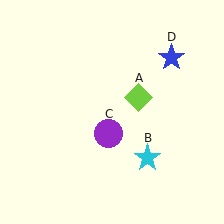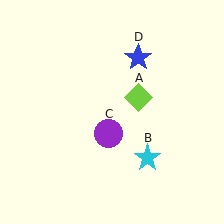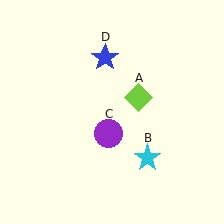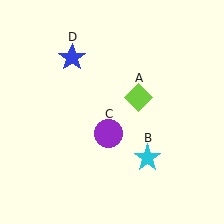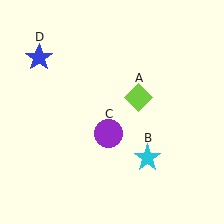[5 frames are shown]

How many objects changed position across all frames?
1 object changed position: blue star (object D).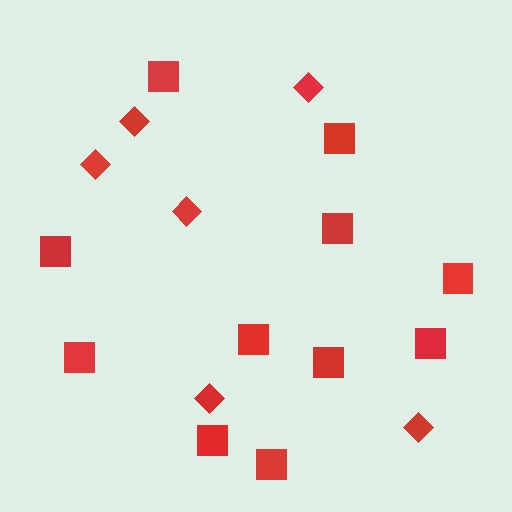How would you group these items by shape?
There are 2 groups: one group of diamonds (6) and one group of squares (11).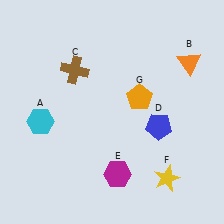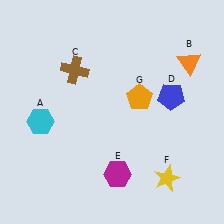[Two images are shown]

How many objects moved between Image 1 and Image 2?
1 object moved between the two images.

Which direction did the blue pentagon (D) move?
The blue pentagon (D) moved up.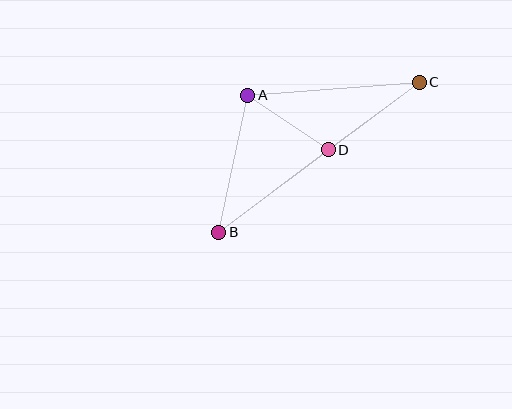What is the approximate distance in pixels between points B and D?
The distance between B and D is approximately 137 pixels.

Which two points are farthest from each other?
Points B and C are farthest from each other.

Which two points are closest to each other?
Points A and D are closest to each other.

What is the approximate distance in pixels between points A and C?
The distance between A and C is approximately 172 pixels.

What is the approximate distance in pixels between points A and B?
The distance between A and B is approximately 140 pixels.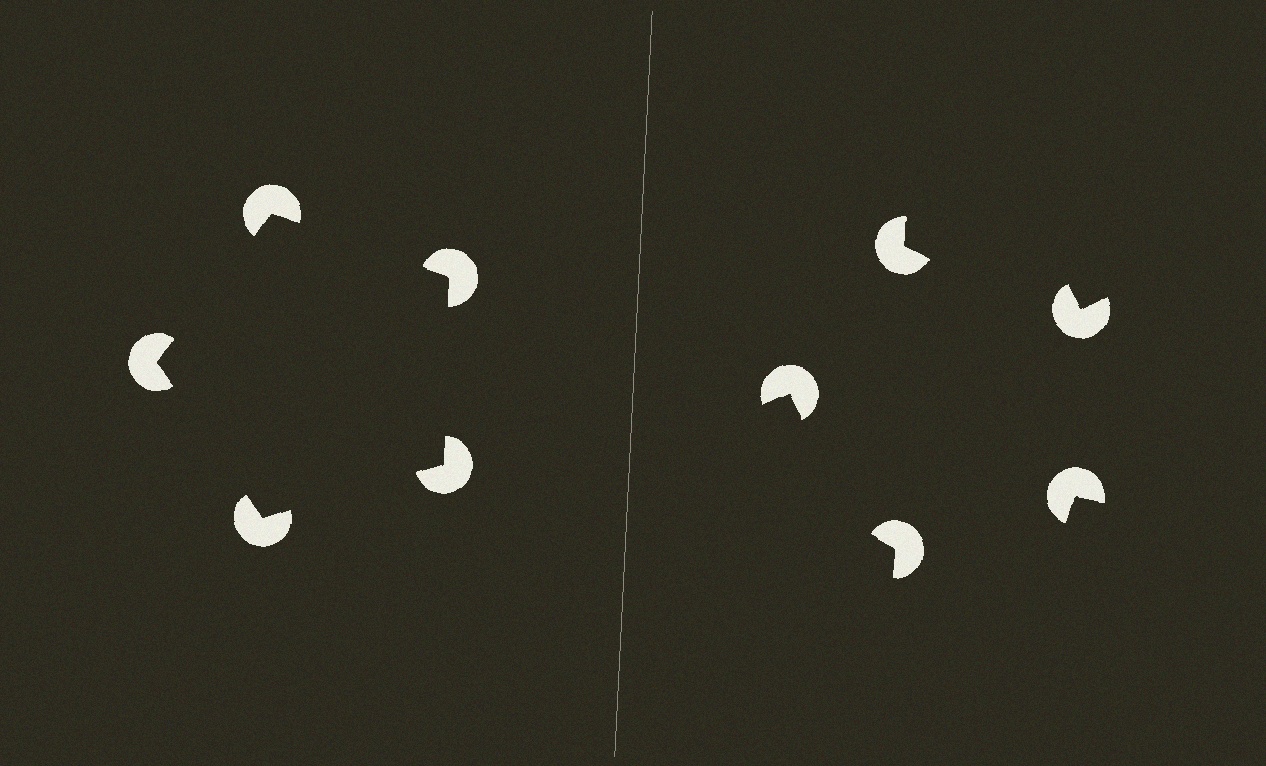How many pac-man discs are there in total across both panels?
10 — 5 on each side.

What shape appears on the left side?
An illusory pentagon.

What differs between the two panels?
The pac-man discs are positioned identically on both sides; only the wedge orientations differ. On the left they align to a pentagon; on the right they are misaligned.